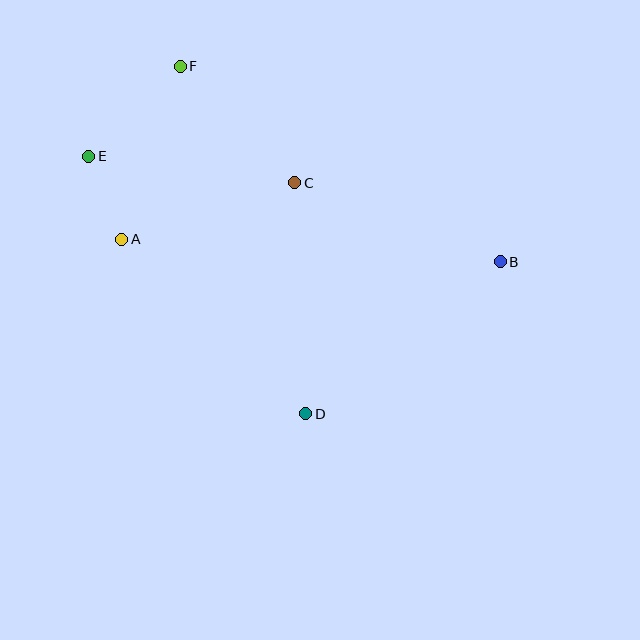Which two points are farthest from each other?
Points B and E are farthest from each other.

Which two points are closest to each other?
Points A and E are closest to each other.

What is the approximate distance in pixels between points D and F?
The distance between D and F is approximately 370 pixels.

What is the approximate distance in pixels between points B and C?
The distance between B and C is approximately 220 pixels.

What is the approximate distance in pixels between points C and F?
The distance between C and F is approximately 163 pixels.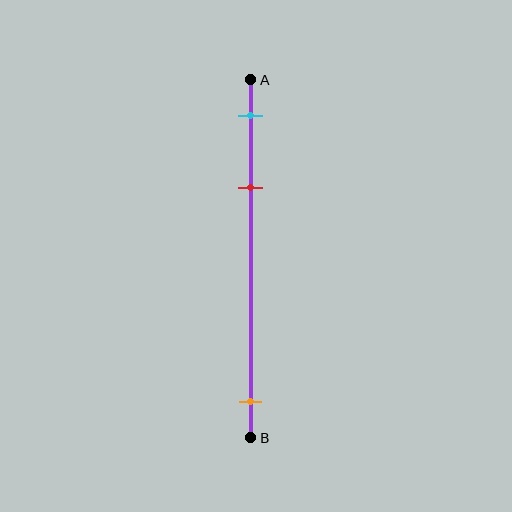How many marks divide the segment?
There are 3 marks dividing the segment.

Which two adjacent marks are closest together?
The cyan and red marks are the closest adjacent pair.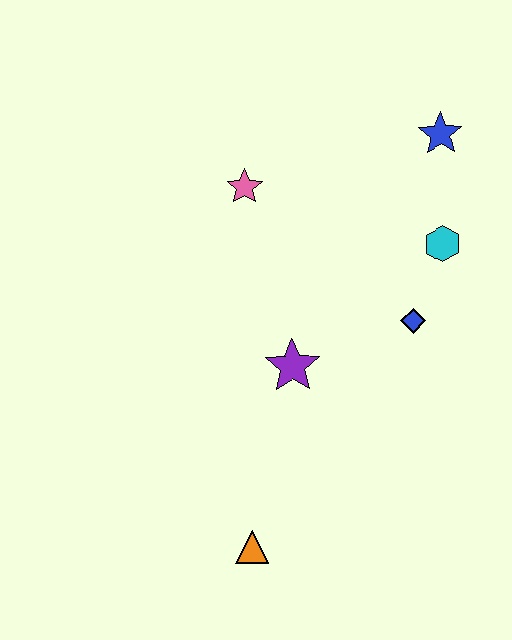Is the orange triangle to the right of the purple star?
No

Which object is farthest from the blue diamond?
The orange triangle is farthest from the blue diamond.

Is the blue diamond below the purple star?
No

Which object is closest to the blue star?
The cyan hexagon is closest to the blue star.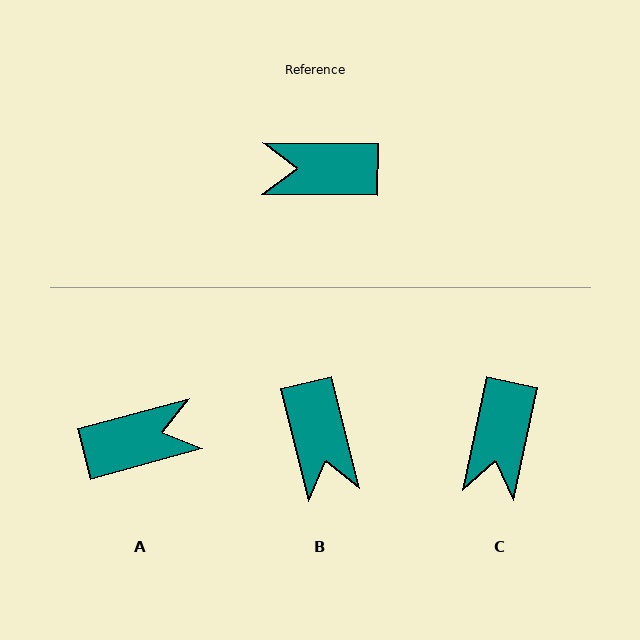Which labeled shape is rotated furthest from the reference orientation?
A, about 164 degrees away.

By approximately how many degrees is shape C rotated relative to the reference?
Approximately 79 degrees counter-clockwise.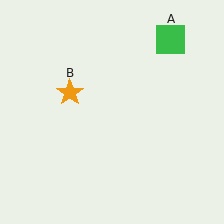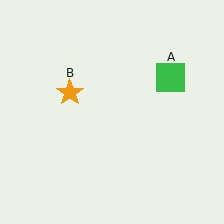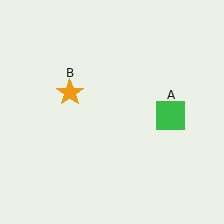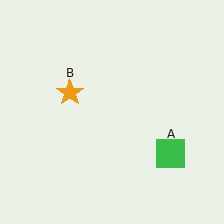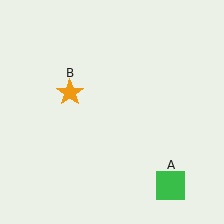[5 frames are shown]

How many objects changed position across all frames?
1 object changed position: green square (object A).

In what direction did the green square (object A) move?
The green square (object A) moved down.